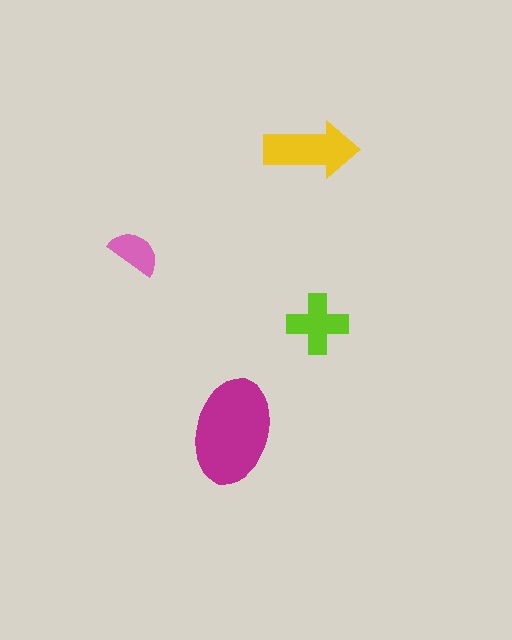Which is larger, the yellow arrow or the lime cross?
The yellow arrow.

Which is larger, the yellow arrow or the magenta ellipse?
The magenta ellipse.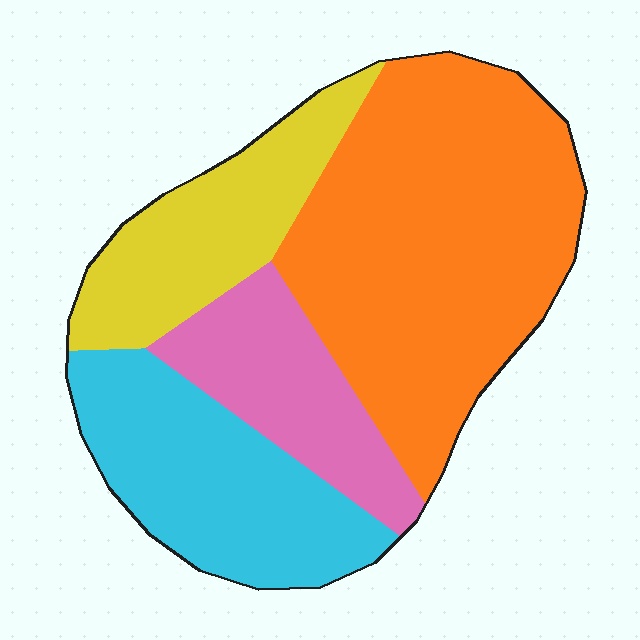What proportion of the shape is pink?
Pink covers around 15% of the shape.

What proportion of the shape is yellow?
Yellow takes up about one sixth (1/6) of the shape.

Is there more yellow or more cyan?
Cyan.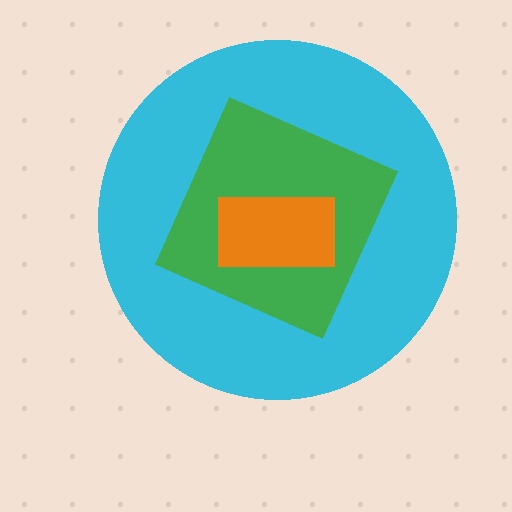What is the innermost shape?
The orange rectangle.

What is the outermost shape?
The cyan circle.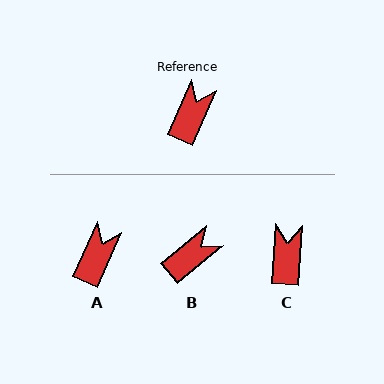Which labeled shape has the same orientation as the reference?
A.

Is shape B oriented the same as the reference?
No, it is off by about 25 degrees.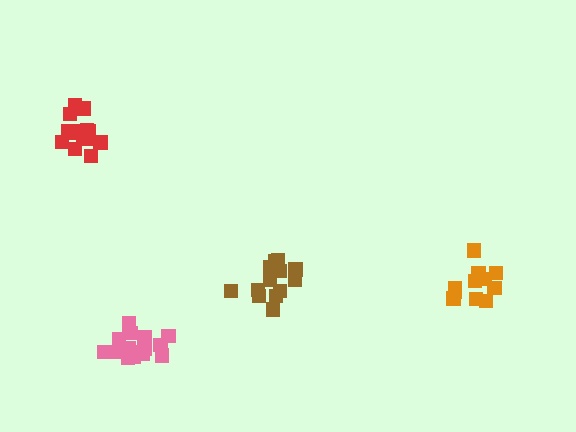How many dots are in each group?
Group 1: 13 dots, Group 2: 14 dots, Group 3: 14 dots, Group 4: 16 dots (57 total).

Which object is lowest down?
The pink cluster is bottommost.